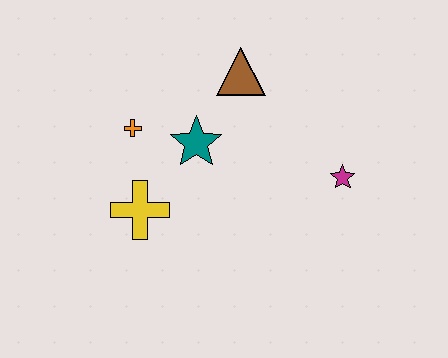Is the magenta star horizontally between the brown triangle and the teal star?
No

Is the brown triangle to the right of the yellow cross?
Yes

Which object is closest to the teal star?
The orange cross is closest to the teal star.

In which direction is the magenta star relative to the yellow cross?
The magenta star is to the right of the yellow cross.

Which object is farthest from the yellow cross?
The magenta star is farthest from the yellow cross.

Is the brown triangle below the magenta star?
No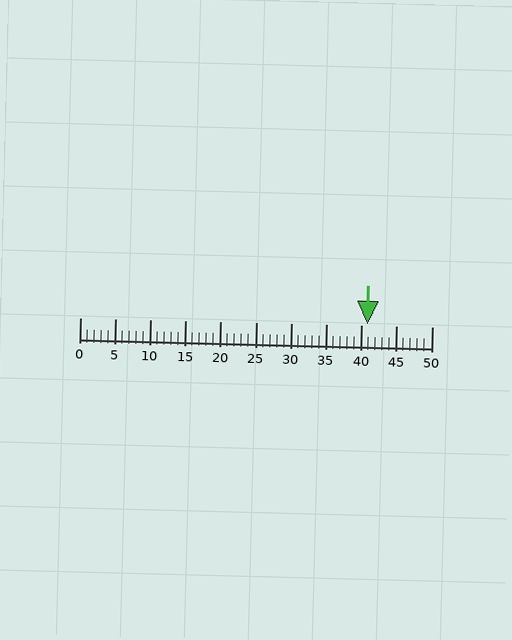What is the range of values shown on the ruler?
The ruler shows values from 0 to 50.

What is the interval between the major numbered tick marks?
The major tick marks are spaced 5 units apart.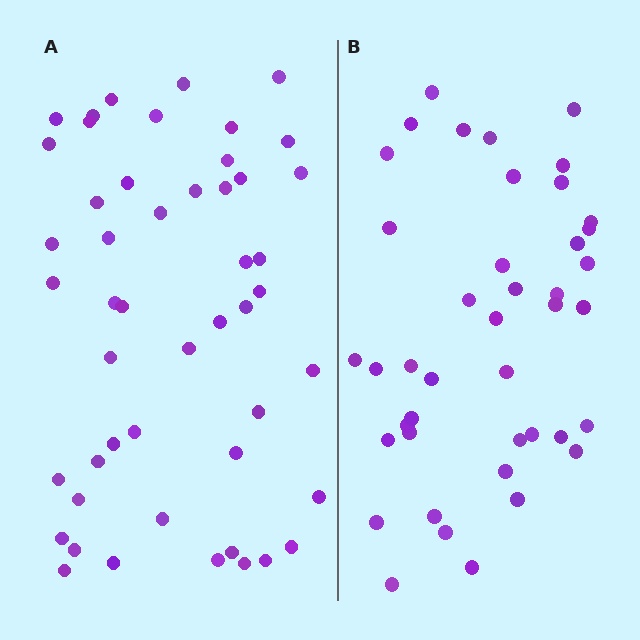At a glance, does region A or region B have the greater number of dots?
Region A (the left region) has more dots.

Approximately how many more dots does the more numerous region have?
Region A has roughly 8 or so more dots than region B.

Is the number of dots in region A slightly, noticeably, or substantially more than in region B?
Region A has only slightly more — the two regions are fairly close. The ratio is roughly 1.2 to 1.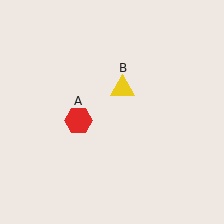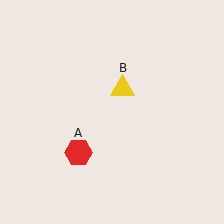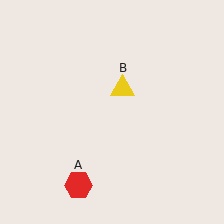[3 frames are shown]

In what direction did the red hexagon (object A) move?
The red hexagon (object A) moved down.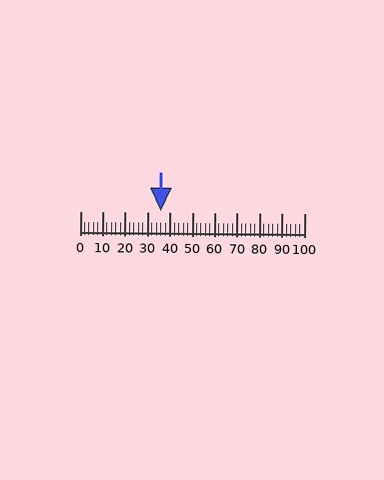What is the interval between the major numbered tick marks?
The major tick marks are spaced 10 units apart.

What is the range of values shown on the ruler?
The ruler shows values from 0 to 100.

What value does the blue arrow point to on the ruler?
The blue arrow points to approximately 36.